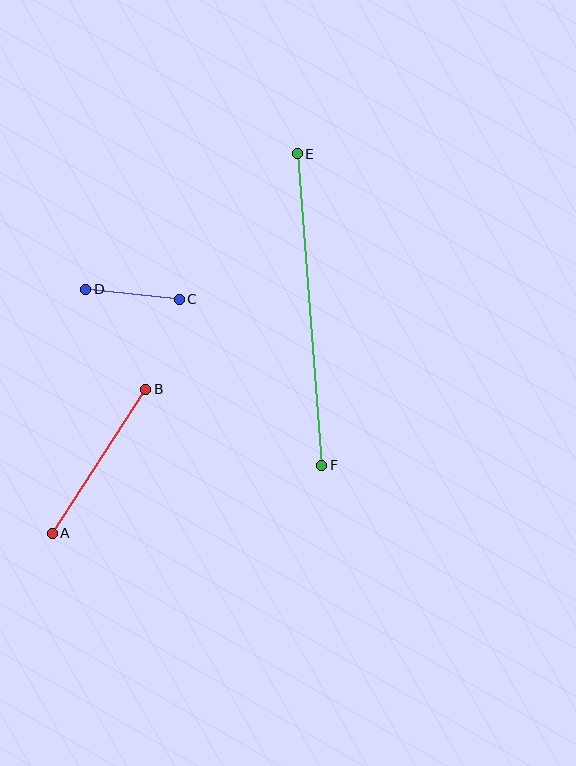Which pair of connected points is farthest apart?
Points E and F are farthest apart.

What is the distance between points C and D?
The distance is approximately 94 pixels.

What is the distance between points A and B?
The distance is approximately 171 pixels.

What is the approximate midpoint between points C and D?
The midpoint is at approximately (132, 294) pixels.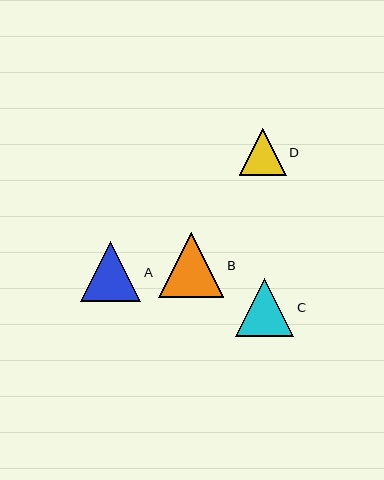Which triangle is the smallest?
Triangle D is the smallest with a size of approximately 47 pixels.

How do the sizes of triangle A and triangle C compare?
Triangle A and triangle C are approximately the same size.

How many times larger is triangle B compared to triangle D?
Triangle B is approximately 1.4 times the size of triangle D.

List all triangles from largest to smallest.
From largest to smallest: B, A, C, D.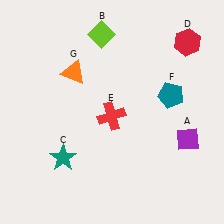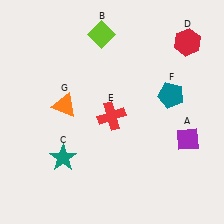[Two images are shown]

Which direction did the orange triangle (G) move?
The orange triangle (G) moved down.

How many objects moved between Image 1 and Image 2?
1 object moved between the two images.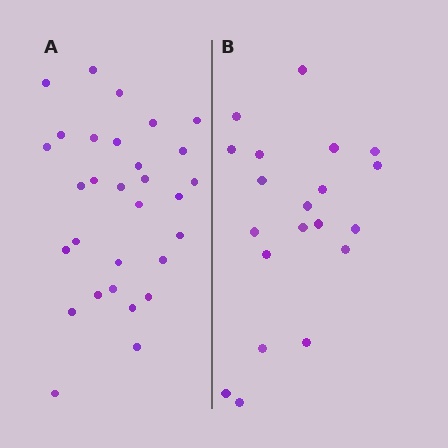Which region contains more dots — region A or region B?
Region A (the left region) has more dots.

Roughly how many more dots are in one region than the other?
Region A has roughly 10 or so more dots than region B.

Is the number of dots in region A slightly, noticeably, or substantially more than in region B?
Region A has substantially more. The ratio is roughly 1.5 to 1.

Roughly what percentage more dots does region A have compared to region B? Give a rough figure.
About 50% more.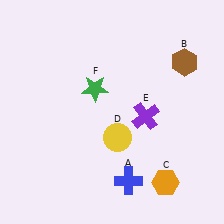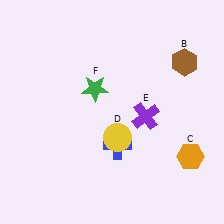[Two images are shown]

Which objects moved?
The objects that moved are: the blue cross (A), the orange hexagon (C).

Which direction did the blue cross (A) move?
The blue cross (A) moved up.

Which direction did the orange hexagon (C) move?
The orange hexagon (C) moved up.